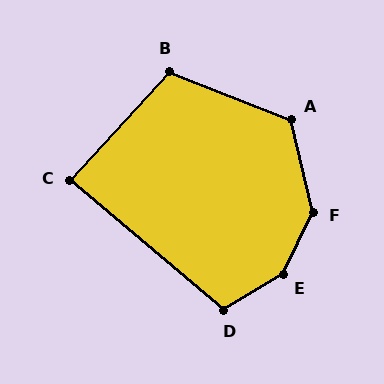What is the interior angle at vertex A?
Approximately 125 degrees (obtuse).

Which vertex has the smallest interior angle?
C, at approximately 88 degrees.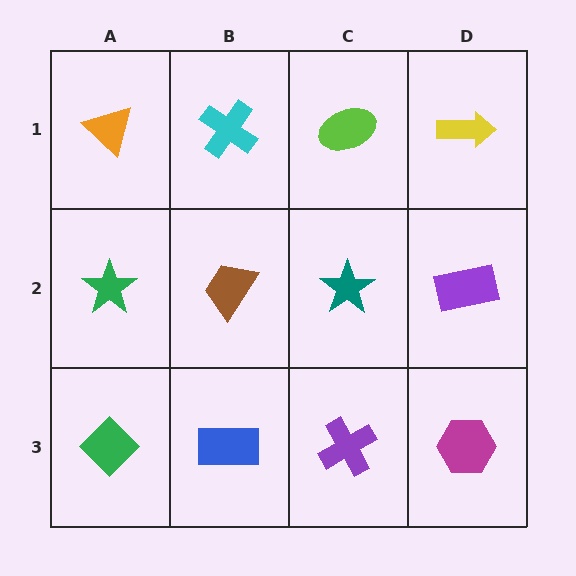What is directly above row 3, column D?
A purple rectangle.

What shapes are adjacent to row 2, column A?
An orange triangle (row 1, column A), a green diamond (row 3, column A), a brown trapezoid (row 2, column B).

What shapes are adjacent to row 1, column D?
A purple rectangle (row 2, column D), a lime ellipse (row 1, column C).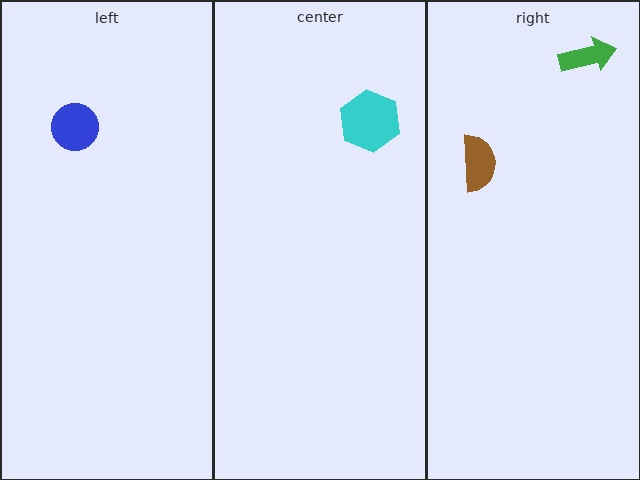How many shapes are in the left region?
1.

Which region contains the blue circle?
The left region.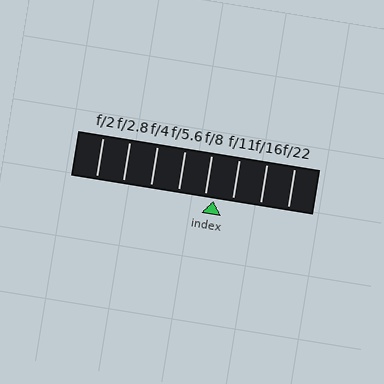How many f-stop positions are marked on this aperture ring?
There are 8 f-stop positions marked.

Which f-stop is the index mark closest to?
The index mark is closest to f/8.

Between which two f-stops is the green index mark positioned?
The index mark is between f/8 and f/11.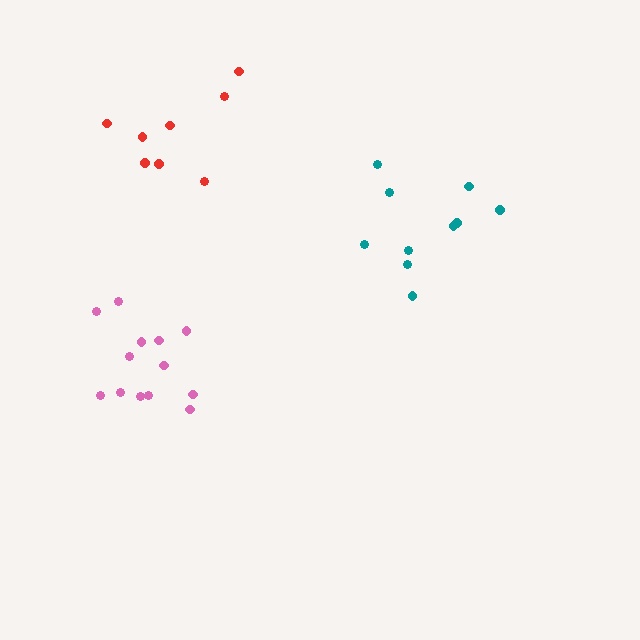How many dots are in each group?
Group 1: 10 dots, Group 2: 13 dots, Group 3: 8 dots (31 total).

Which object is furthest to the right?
The teal cluster is rightmost.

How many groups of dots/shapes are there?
There are 3 groups.